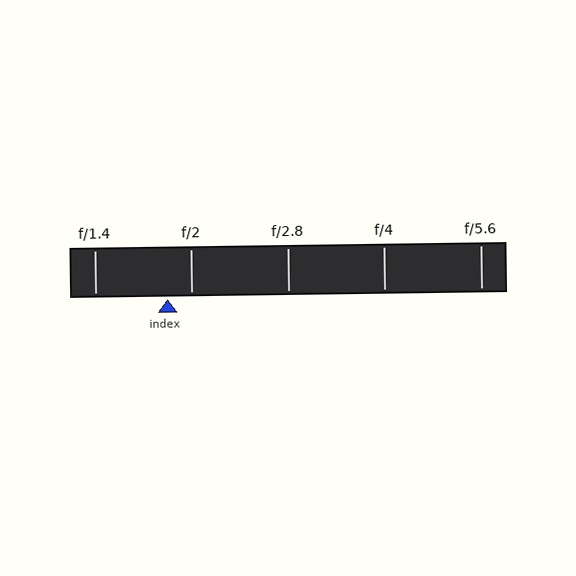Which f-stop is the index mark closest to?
The index mark is closest to f/2.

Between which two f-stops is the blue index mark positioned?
The index mark is between f/1.4 and f/2.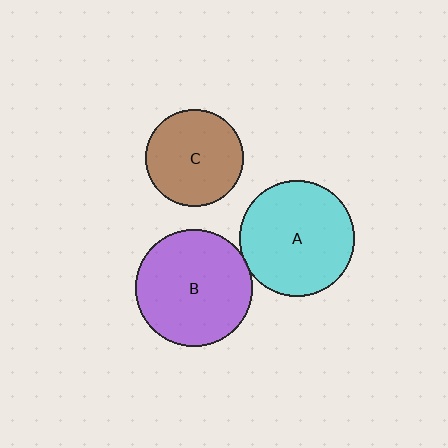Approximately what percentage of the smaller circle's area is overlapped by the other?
Approximately 5%.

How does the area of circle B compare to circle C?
Approximately 1.4 times.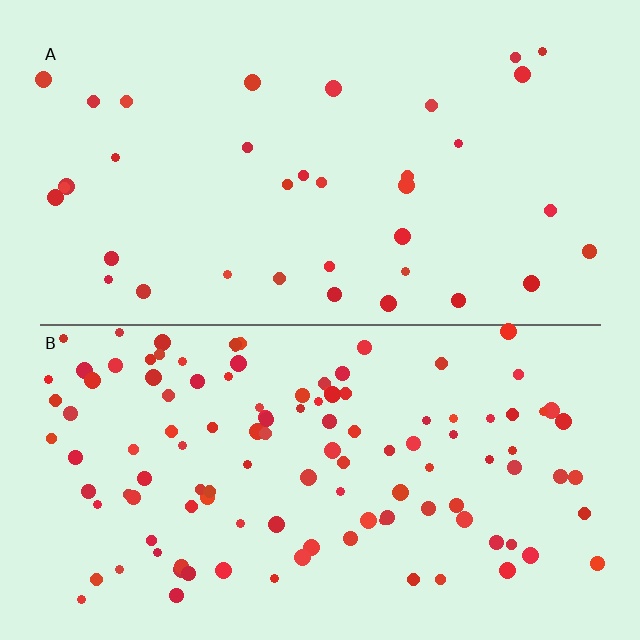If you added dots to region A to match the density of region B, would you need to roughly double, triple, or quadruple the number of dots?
Approximately triple.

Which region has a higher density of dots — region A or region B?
B (the bottom).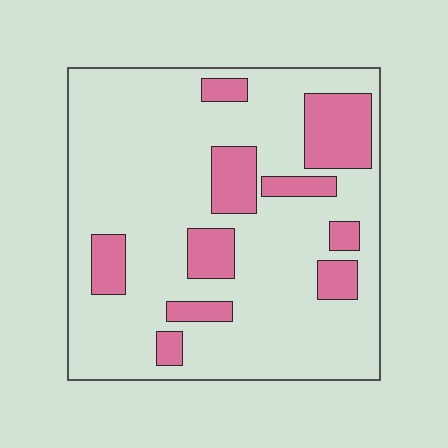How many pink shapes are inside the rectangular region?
10.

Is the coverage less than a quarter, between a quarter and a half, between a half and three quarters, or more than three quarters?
Less than a quarter.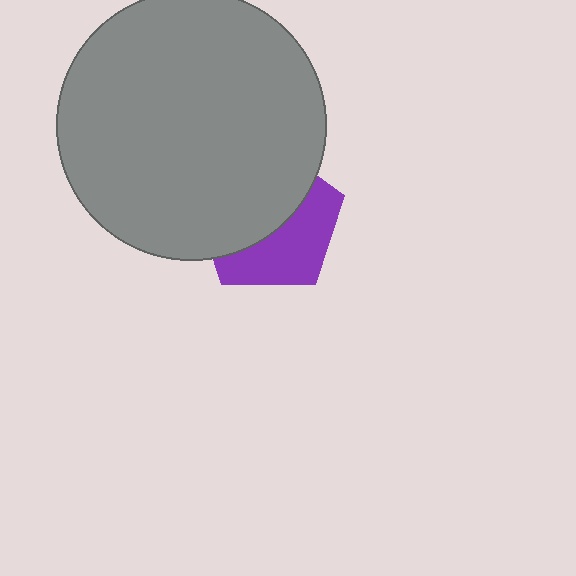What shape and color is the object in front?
The object in front is a gray circle.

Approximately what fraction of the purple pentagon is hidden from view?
Roughly 55% of the purple pentagon is hidden behind the gray circle.